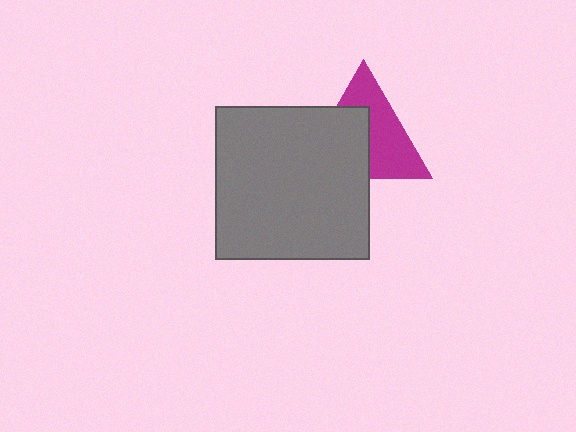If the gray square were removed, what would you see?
You would see the complete magenta triangle.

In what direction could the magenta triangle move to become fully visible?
The magenta triangle could move toward the upper-right. That would shift it out from behind the gray square entirely.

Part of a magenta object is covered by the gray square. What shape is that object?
It is a triangle.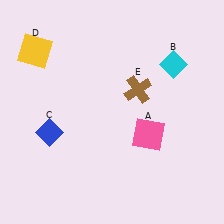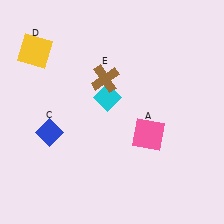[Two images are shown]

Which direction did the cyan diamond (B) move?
The cyan diamond (B) moved left.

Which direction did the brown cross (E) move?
The brown cross (E) moved left.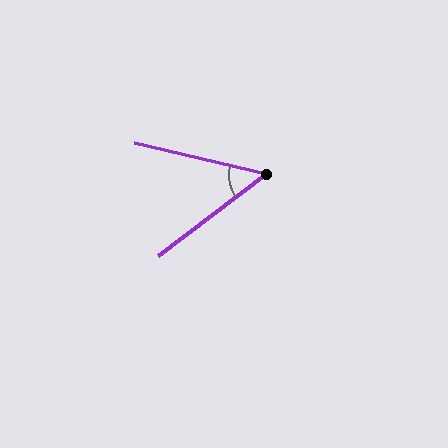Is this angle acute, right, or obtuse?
It is acute.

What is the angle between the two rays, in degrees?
Approximately 50 degrees.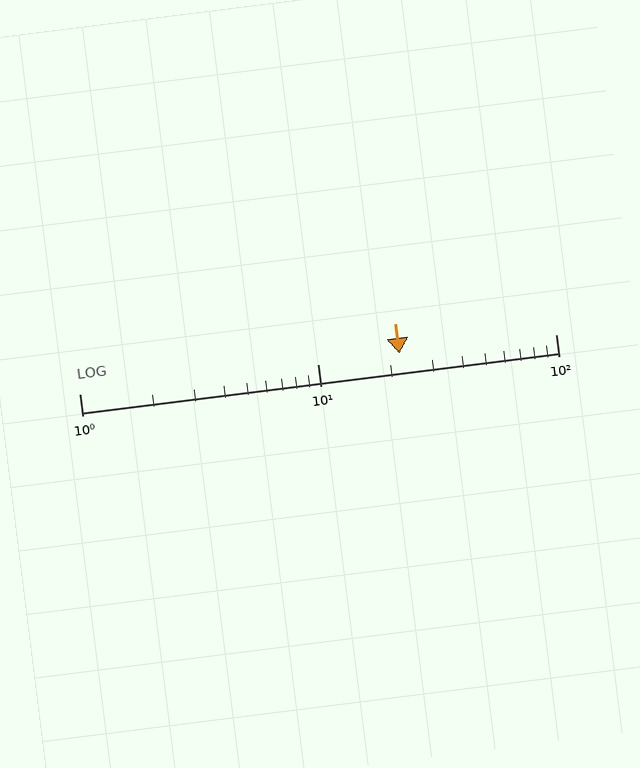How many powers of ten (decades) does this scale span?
The scale spans 2 decades, from 1 to 100.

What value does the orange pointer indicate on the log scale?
The pointer indicates approximately 22.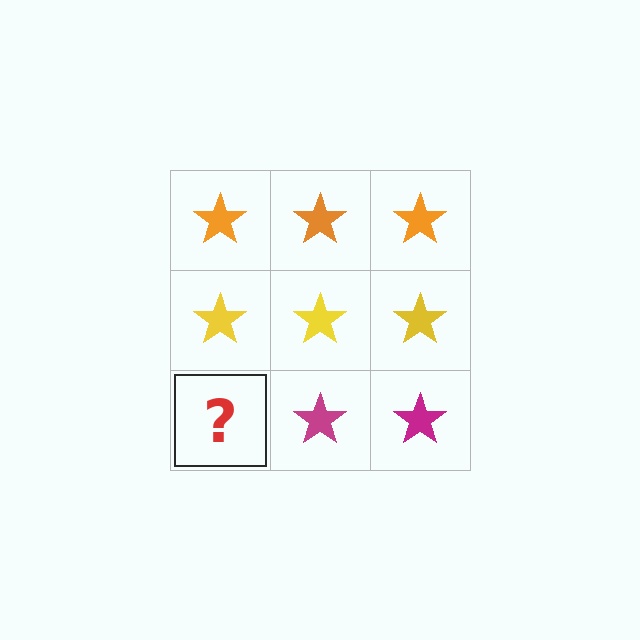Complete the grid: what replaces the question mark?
The question mark should be replaced with a magenta star.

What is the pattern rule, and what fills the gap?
The rule is that each row has a consistent color. The gap should be filled with a magenta star.